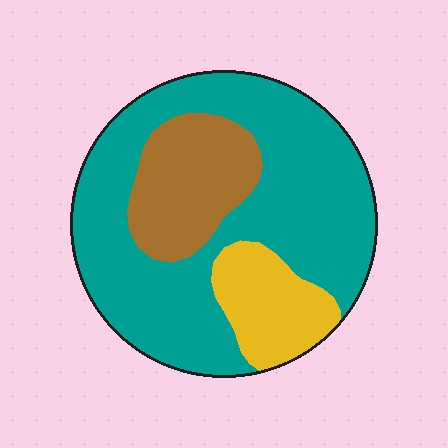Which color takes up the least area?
Yellow, at roughly 15%.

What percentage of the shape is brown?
Brown covers 19% of the shape.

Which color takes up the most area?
Teal, at roughly 65%.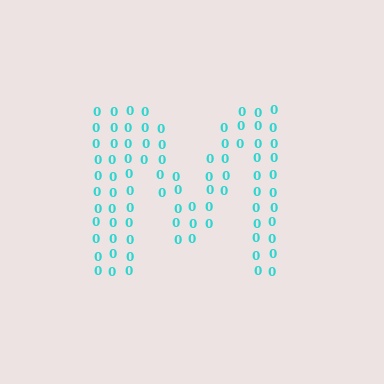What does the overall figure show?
The overall figure shows the letter M.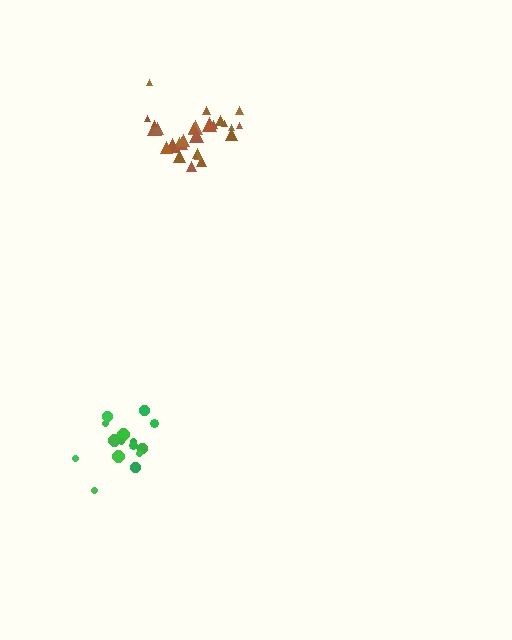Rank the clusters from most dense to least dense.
brown, green.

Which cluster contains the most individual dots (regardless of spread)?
Brown (28).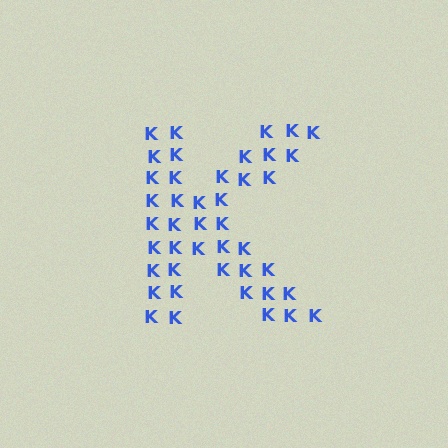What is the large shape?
The large shape is the letter K.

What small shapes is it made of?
It is made of small letter K's.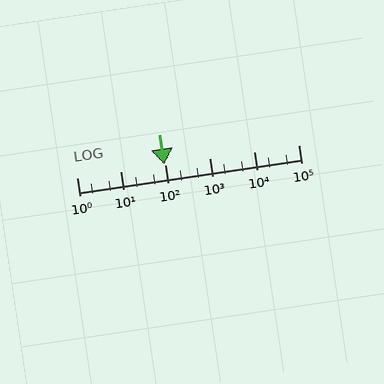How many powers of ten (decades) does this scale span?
The scale spans 5 decades, from 1 to 100000.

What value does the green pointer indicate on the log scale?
The pointer indicates approximately 94.